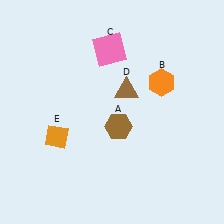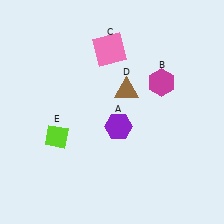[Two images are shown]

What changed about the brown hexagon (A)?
In Image 1, A is brown. In Image 2, it changed to purple.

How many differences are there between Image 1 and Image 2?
There are 3 differences between the two images.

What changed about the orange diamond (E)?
In Image 1, E is orange. In Image 2, it changed to lime.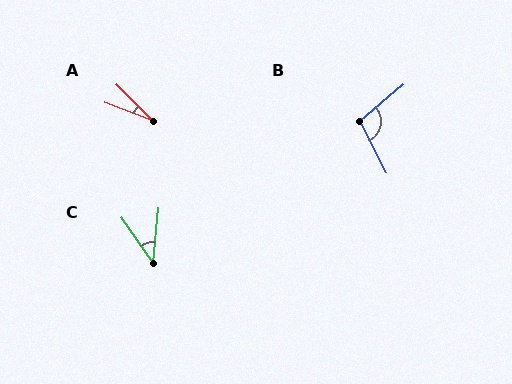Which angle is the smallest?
A, at approximately 24 degrees.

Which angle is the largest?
B, at approximately 103 degrees.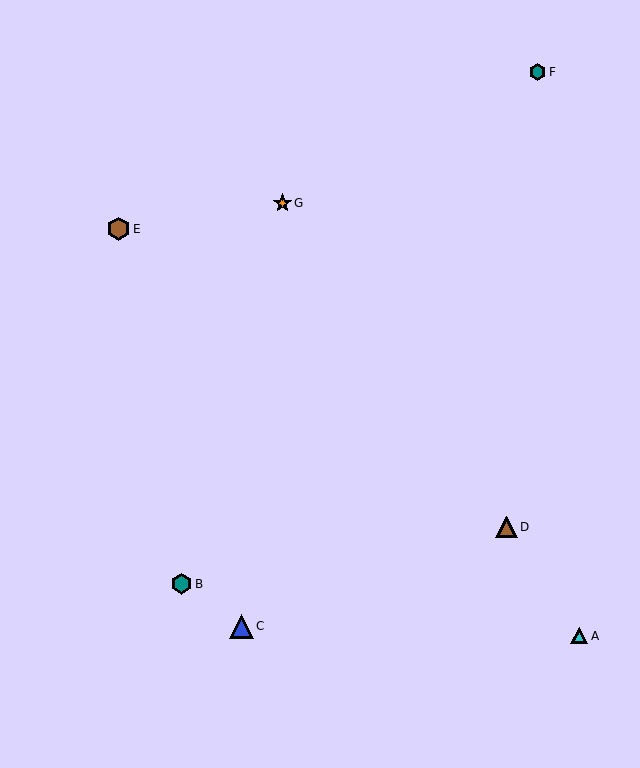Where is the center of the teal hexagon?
The center of the teal hexagon is at (538, 72).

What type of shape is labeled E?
Shape E is a brown hexagon.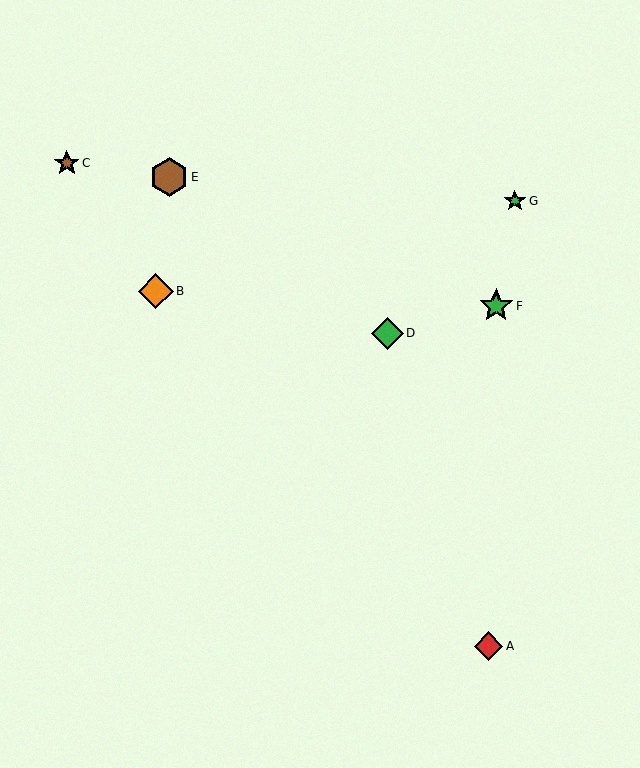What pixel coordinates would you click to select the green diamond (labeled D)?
Click at (387, 333) to select the green diamond D.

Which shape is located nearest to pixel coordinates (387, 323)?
The green diamond (labeled D) at (387, 333) is nearest to that location.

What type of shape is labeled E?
Shape E is a brown hexagon.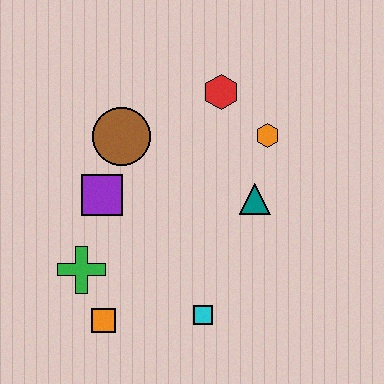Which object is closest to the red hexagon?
The orange hexagon is closest to the red hexagon.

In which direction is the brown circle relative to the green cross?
The brown circle is above the green cross.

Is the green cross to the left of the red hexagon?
Yes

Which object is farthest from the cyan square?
The red hexagon is farthest from the cyan square.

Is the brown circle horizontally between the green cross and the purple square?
No